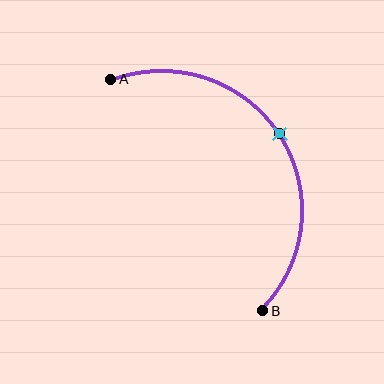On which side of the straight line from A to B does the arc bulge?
The arc bulges to the right of the straight line connecting A and B.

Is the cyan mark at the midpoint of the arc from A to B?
Yes. The cyan mark lies on the arc at equal arc-length from both A and B — it is the arc midpoint.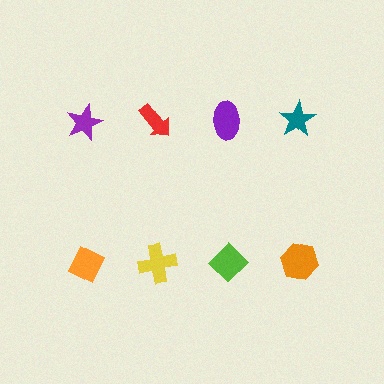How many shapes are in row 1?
4 shapes.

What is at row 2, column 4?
An orange hexagon.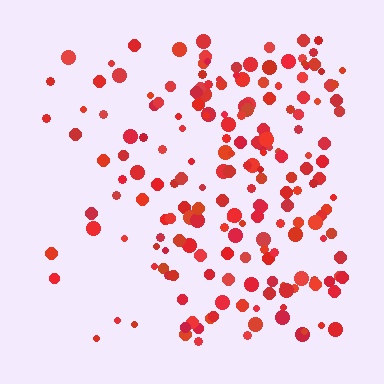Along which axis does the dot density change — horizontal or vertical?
Horizontal.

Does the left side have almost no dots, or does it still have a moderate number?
Still a moderate number, just noticeably fewer than the right.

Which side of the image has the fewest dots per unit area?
The left.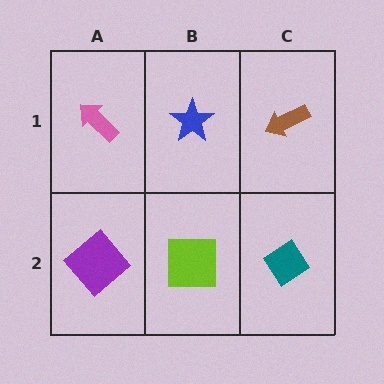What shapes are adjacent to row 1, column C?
A teal diamond (row 2, column C), a blue star (row 1, column B).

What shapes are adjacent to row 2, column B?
A blue star (row 1, column B), a purple diamond (row 2, column A), a teal diamond (row 2, column C).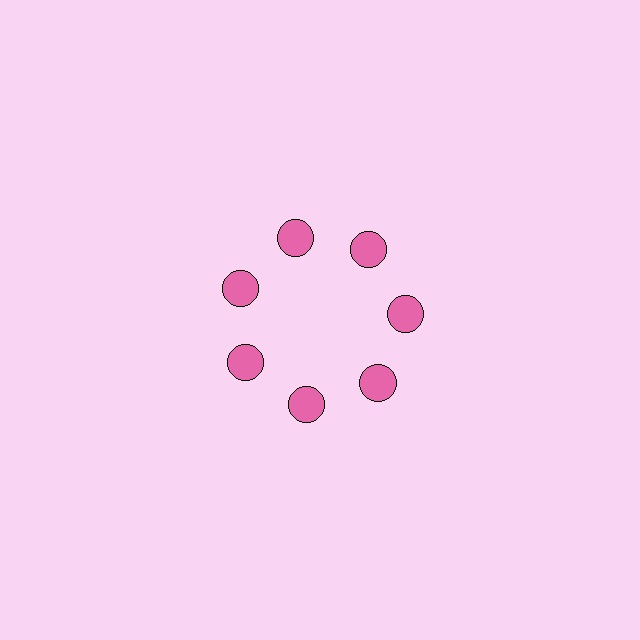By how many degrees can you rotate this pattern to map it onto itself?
The pattern maps onto itself every 51 degrees of rotation.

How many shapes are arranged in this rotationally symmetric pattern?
There are 7 shapes, arranged in 7 groups of 1.